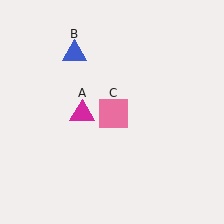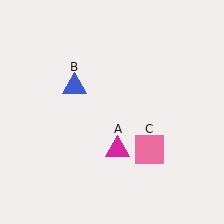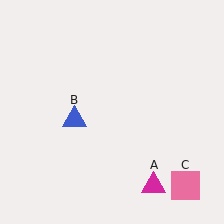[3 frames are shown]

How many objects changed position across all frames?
3 objects changed position: magenta triangle (object A), blue triangle (object B), pink square (object C).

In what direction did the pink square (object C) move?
The pink square (object C) moved down and to the right.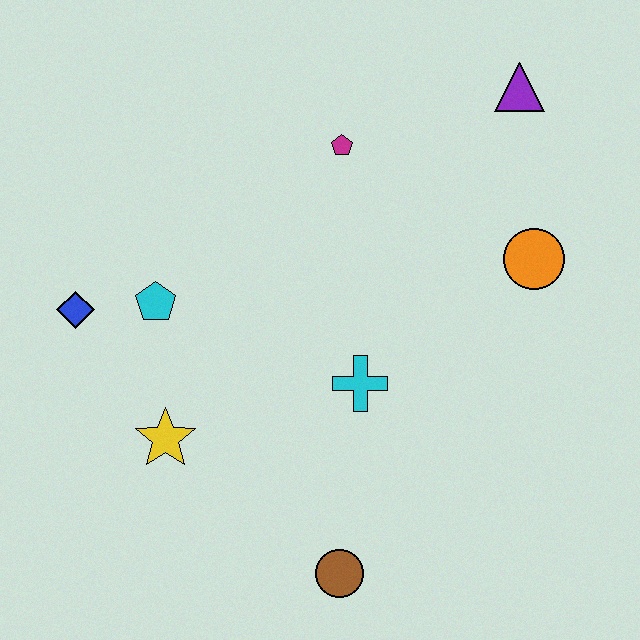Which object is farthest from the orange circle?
The blue diamond is farthest from the orange circle.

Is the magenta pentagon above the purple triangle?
No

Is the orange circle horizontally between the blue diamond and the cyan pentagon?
No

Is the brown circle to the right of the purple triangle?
No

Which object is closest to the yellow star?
The cyan pentagon is closest to the yellow star.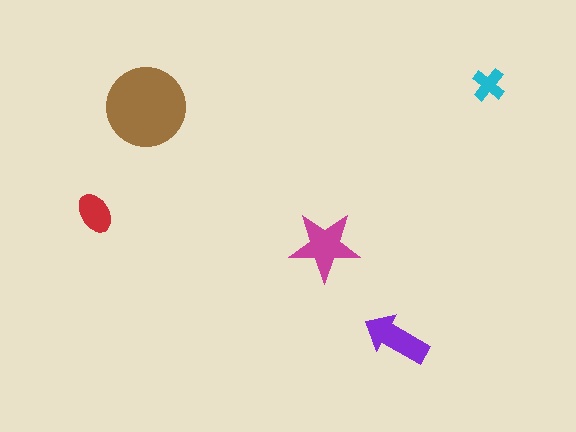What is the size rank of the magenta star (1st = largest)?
2nd.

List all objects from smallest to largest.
The cyan cross, the red ellipse, the purple arrow, the magenta star, the brown circle.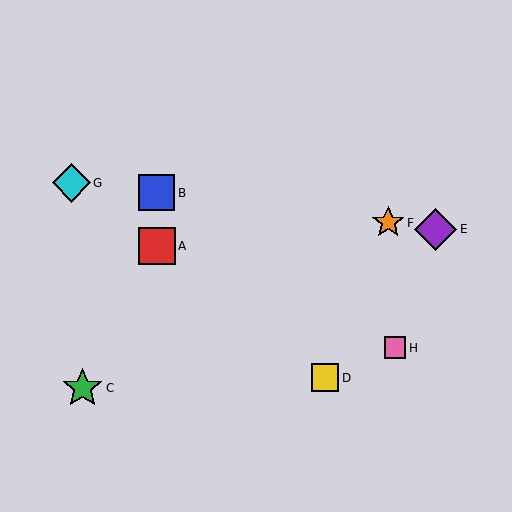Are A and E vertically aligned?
No, A is at x≈157 and E is at x≈436.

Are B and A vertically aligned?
Yes, both are at x≈157.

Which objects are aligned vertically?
Objects A, B are aligned vertically.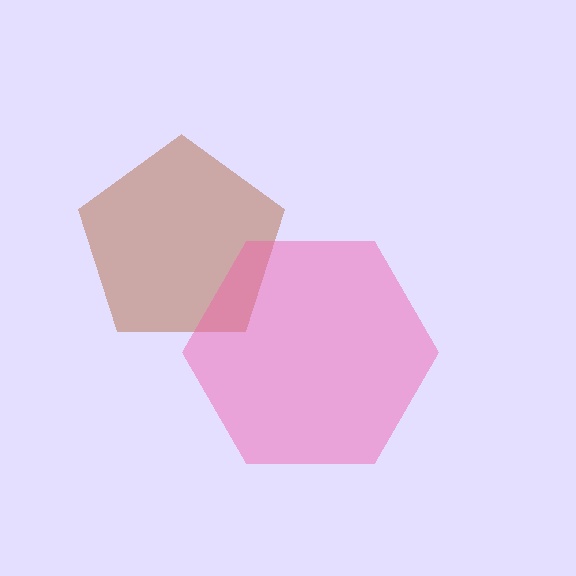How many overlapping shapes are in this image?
There are 2 overlapping shapes in the image.